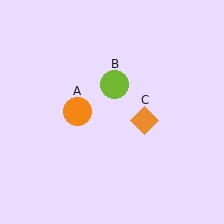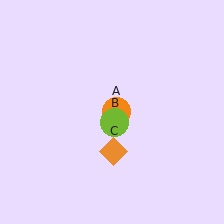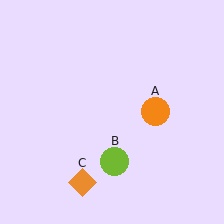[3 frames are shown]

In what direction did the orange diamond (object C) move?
The orange diamond (object C) moved down and to the left.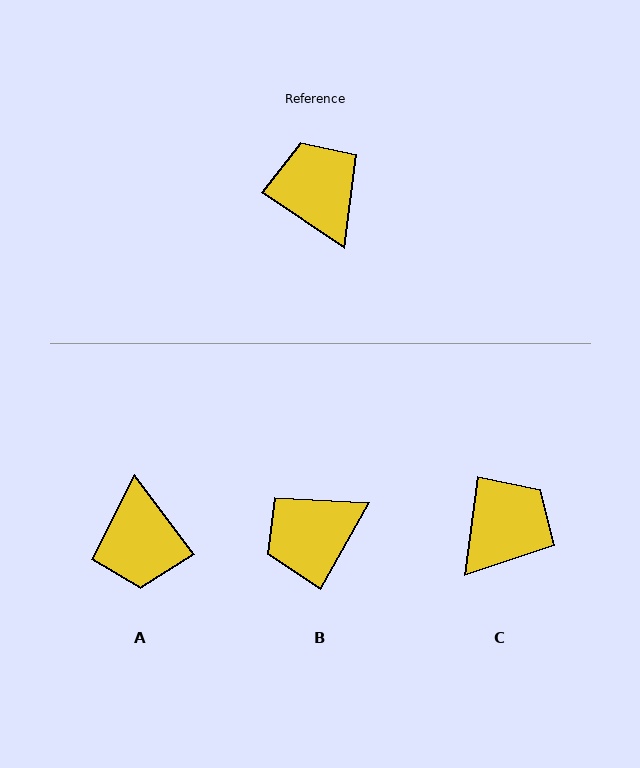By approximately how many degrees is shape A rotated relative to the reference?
Approximately 161 degrees counter-clockwise.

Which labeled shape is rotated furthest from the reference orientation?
A, about 161 degrees away.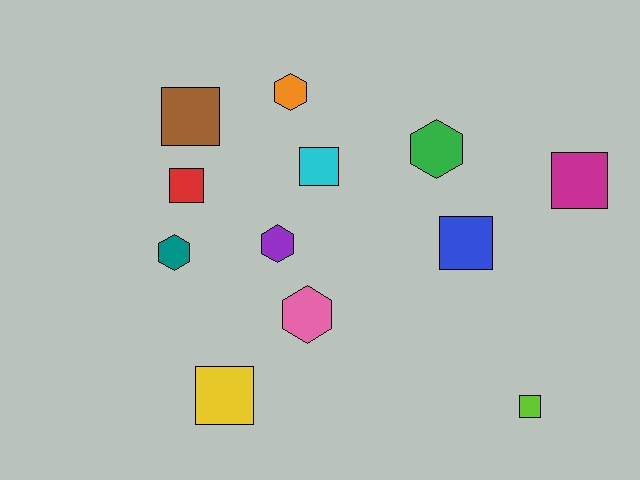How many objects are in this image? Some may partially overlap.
There are 12 objects.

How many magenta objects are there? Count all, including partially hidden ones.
There is 1 magenta object.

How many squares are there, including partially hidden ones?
There are 7 squares.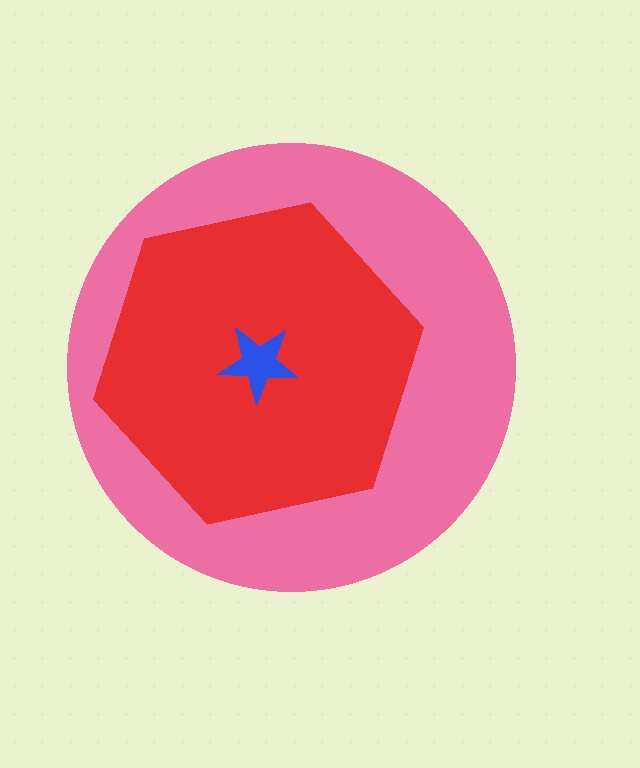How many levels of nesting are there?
3.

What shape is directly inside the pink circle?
The red hexagon.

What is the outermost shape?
The pink circle.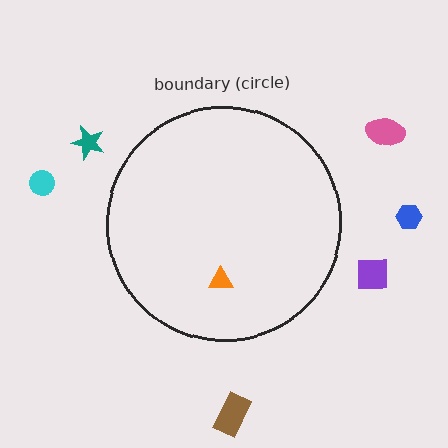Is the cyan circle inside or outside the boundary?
Outside.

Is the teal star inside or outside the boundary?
Outside.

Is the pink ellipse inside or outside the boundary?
Outside.